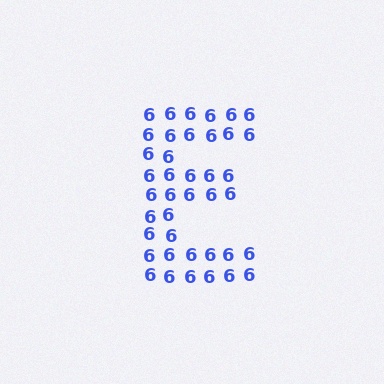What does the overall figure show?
The overall figure shows the letter E.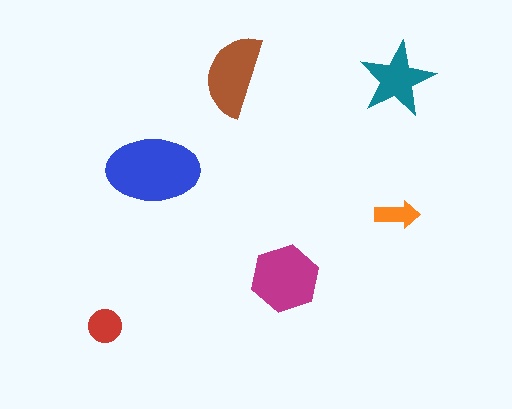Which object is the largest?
The blue ellipse.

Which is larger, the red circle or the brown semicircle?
The brown semicircle.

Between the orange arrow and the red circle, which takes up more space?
The red circle.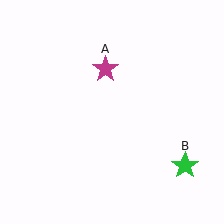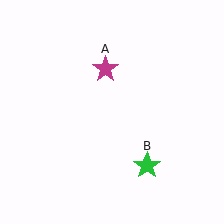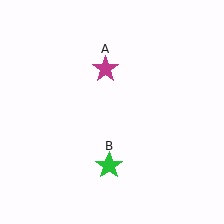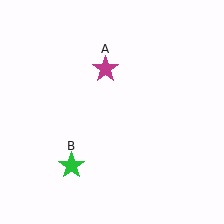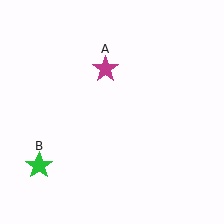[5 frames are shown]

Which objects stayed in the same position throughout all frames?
Magenta star (object A) remained stationary.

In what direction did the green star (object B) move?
The green star (object B) moved left.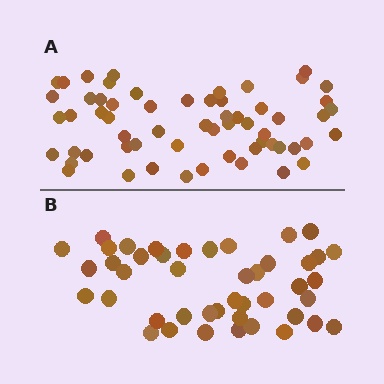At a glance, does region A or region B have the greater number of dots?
Region A (the top region) has more dots.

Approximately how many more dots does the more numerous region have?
Region A has approximately 15 more dots than region B.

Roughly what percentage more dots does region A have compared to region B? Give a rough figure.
About 35% more.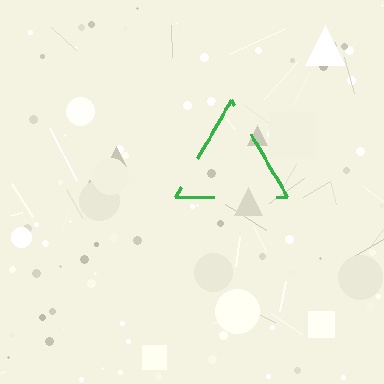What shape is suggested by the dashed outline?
The dashed outline suggests a triangle.